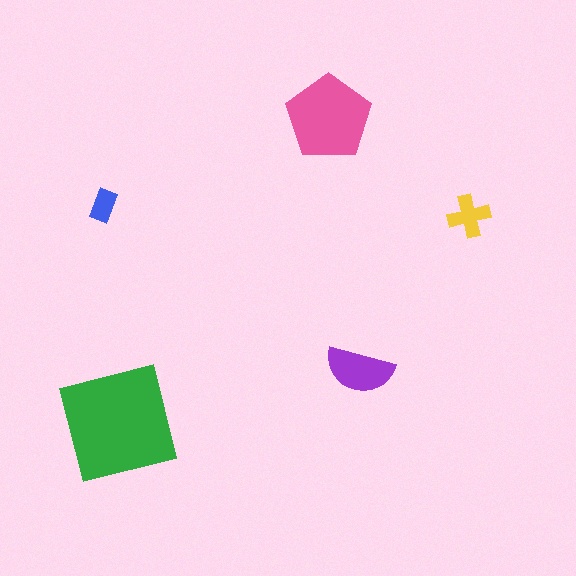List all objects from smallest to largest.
The blue rectangle, the yellow cross, the purple semicircle, the pink pentagon, the green square.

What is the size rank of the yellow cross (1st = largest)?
4th.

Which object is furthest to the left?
The blue rectangle is leftmost.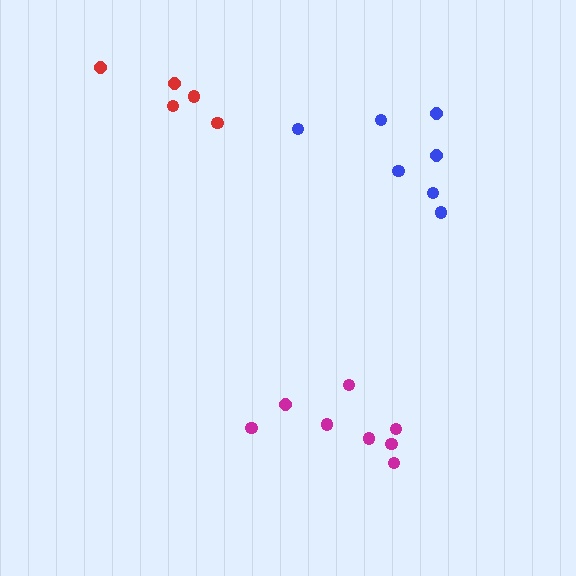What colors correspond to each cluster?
The clusters are colored: magenta, red, blue.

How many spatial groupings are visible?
There are 3 spatial groupings.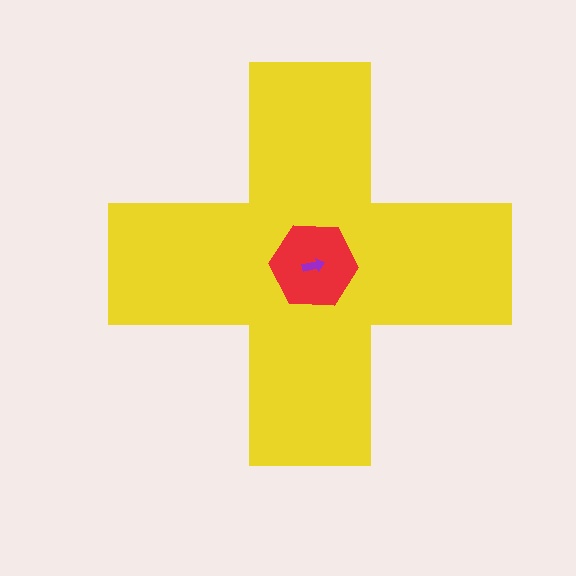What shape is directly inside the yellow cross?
The red hexagon.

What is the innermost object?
The purple arrow.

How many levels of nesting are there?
3.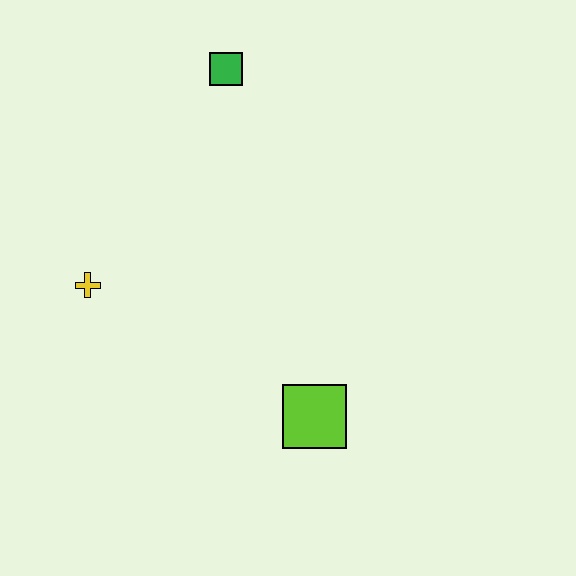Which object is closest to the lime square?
The yellow cross is closest to the lime square.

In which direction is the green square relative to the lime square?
The green square is above the lime square.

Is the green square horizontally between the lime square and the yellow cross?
Yes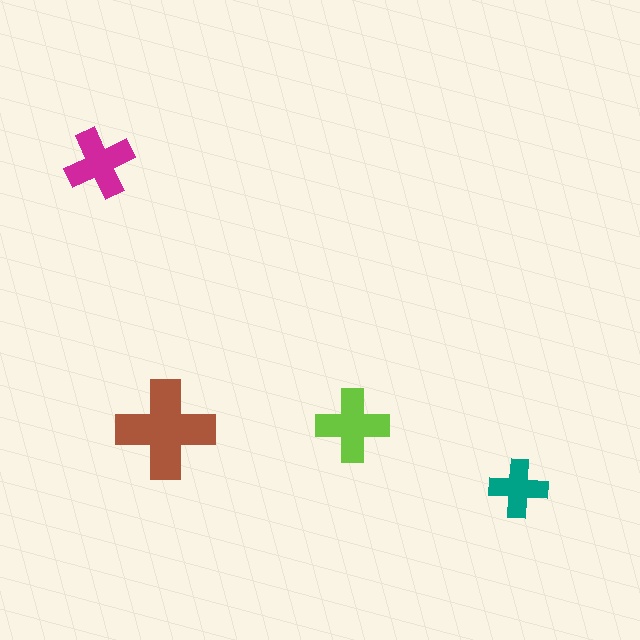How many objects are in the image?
There are 4 objects in the image.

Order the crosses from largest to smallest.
the brown one, the lime one, the magenta one, the teal one.